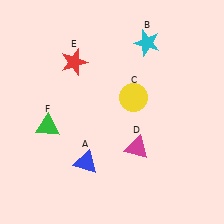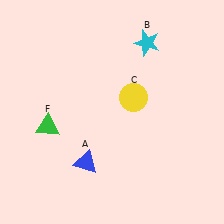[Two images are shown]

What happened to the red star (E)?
The red star (E) was removed in Image 2. It was in the top-left area of Image 1.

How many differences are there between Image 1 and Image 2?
There are 2 differences between the two images.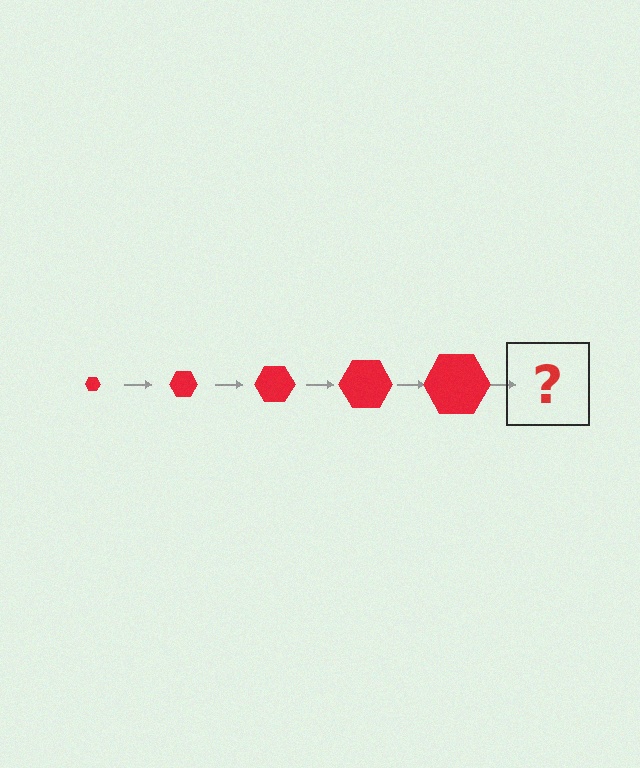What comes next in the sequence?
The next element should be a red hexagon, larger than the previous one.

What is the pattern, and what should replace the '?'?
The pattern is that the hexagon gets progressively larger each step. The '?' should be a red hexagon, larger than the previous one.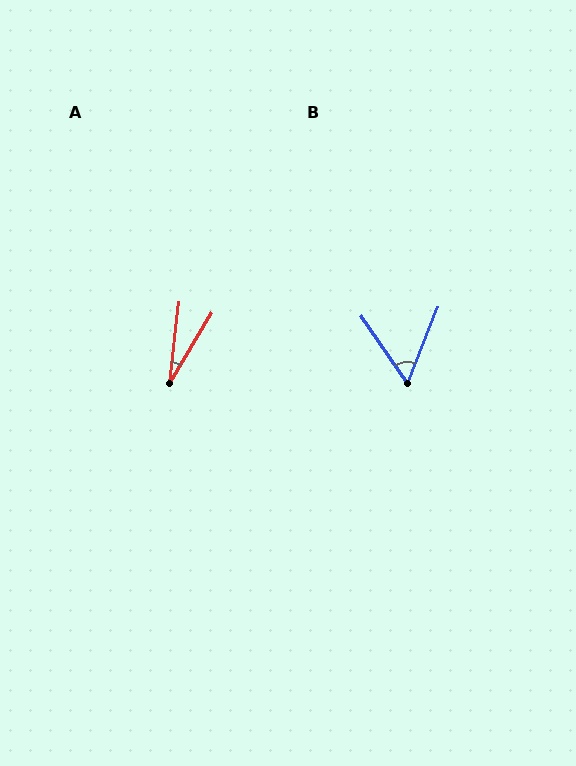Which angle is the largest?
B, at approximately 56 degrees.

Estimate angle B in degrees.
Approximately 56 degrees.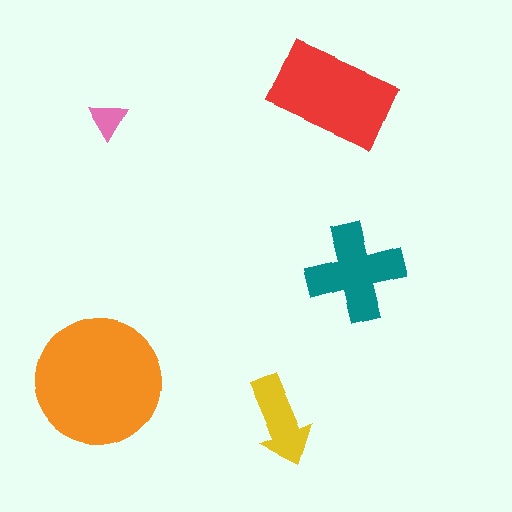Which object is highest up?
The red rectangle is topmost.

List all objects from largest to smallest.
The orange circle, the red rectangle, the teal cross, the yellow arrow, the pink triangle.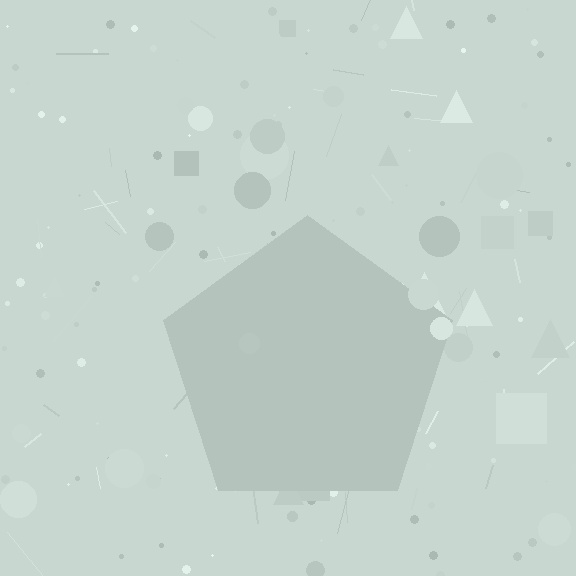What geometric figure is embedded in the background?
A pentagon is embedded in the background.